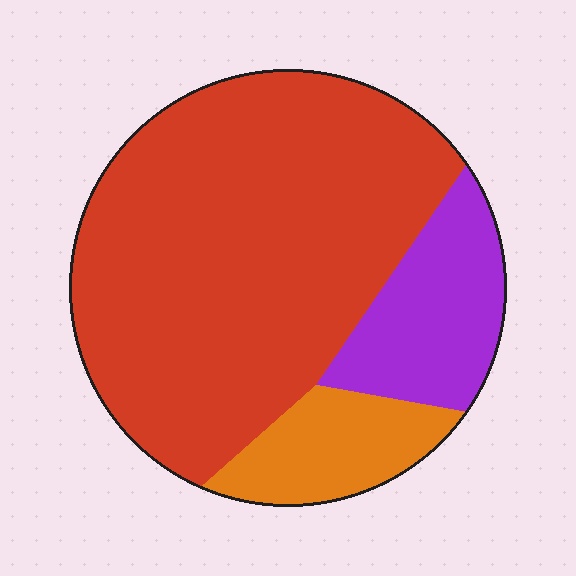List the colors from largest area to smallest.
From largest to smallest: red, purple, orange.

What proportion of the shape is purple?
Purple covers about 15% of the shape.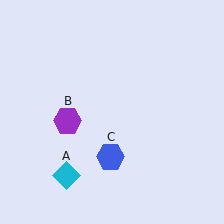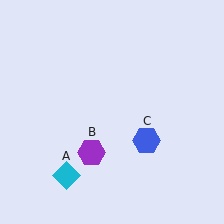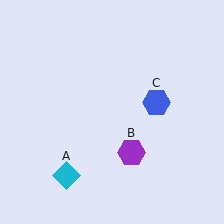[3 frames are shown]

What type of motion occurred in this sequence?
The purple hexagon (object B), blue hexagon (object C) rotated counterclockwise around the center of the scene.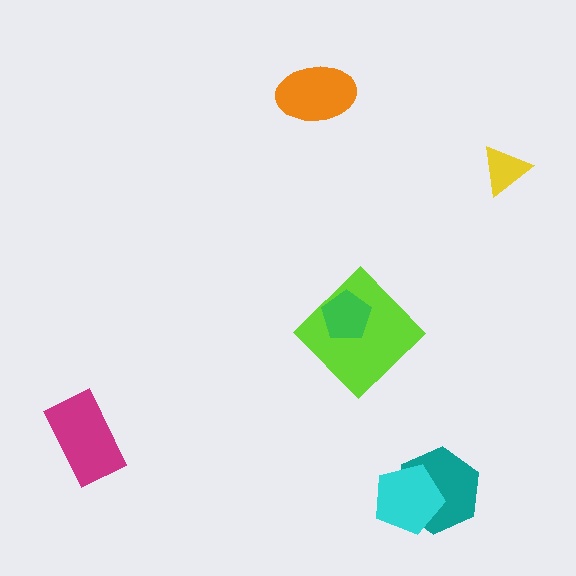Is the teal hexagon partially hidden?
Yes, it is partially covered by another shape.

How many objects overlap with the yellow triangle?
0 objects overlap with the yellow triangle.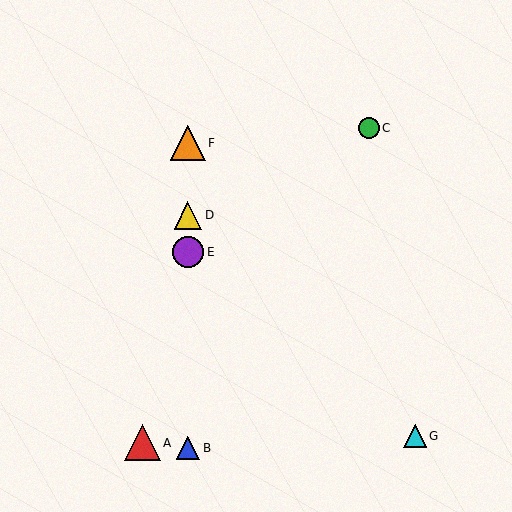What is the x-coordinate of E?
Object E is at x≈188.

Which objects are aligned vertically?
Objects B, D, E, F are aligned vertically.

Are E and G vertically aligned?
No, E is at x≈188 and G is at x≈415.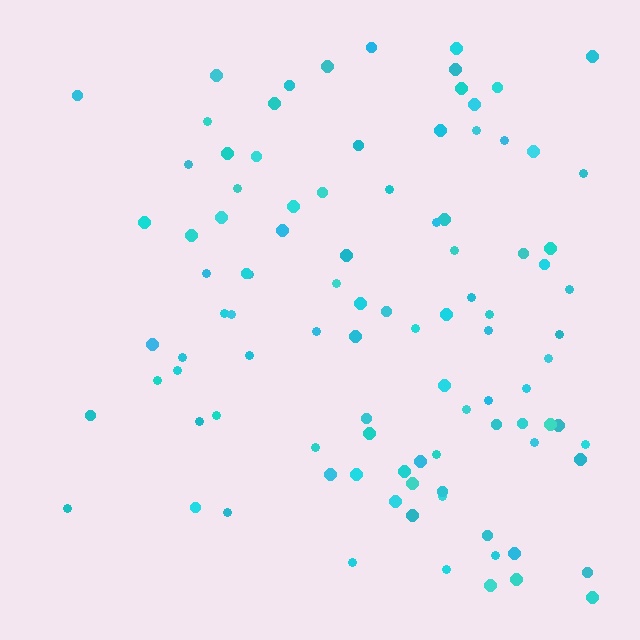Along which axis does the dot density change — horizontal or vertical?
Horizontal.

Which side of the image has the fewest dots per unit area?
The left.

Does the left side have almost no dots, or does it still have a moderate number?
Still a moderate number, just noticeably fewer than the right.